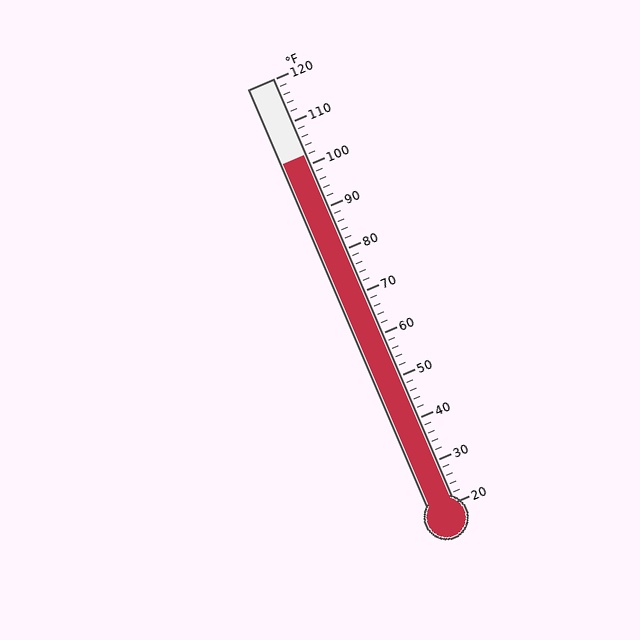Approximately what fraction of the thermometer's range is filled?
The thermometer is filled to approximately 80% of its range.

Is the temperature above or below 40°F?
The temperature is above 40°F.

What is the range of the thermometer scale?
The thermometer scale ranges from 20°F to 120°F.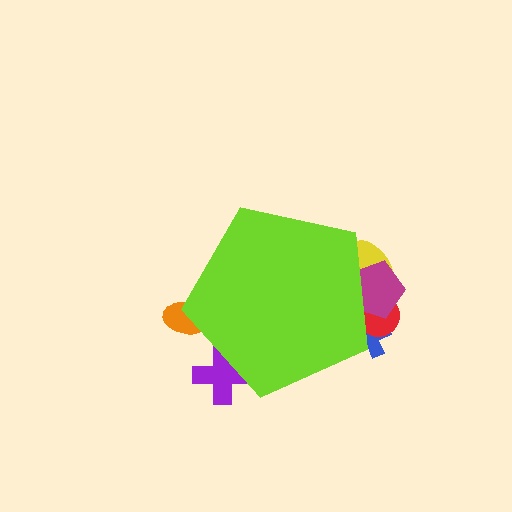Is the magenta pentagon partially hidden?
Yes, the magenta pentagon is partially hidden behind the lime pentagon.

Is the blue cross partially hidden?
Yes, the blue cross is partially hidden behind the lime pentagon.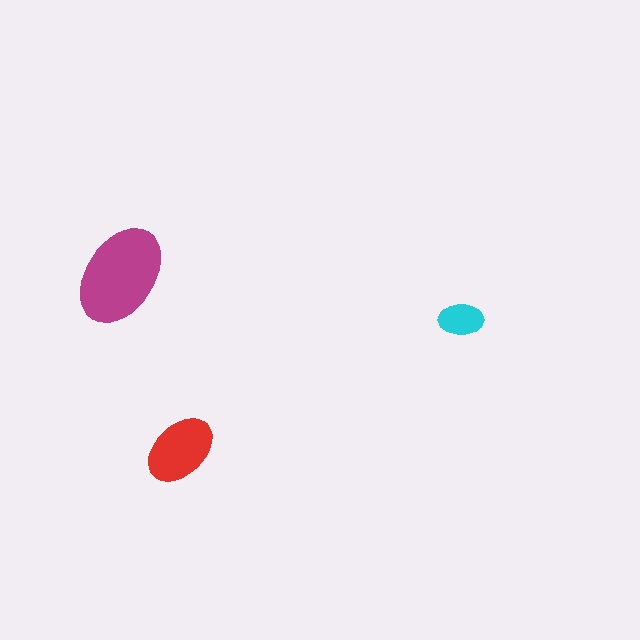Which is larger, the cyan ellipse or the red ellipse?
The red one.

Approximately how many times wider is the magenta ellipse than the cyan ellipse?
About 2 times wider.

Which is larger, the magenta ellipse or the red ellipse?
The magenta one.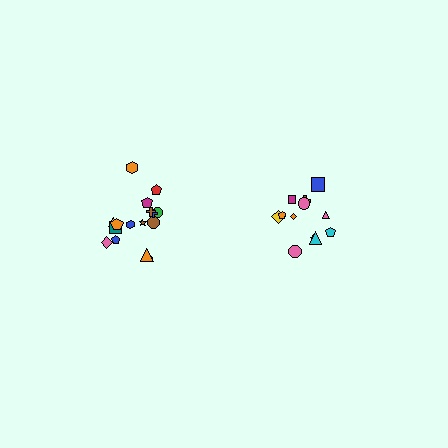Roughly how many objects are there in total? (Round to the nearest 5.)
Roughly 30 objects in total.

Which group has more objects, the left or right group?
The left group.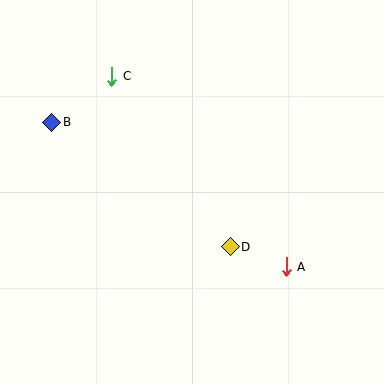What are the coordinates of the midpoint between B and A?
The midpoint between B and A is at (169, 195).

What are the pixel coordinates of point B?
Point B is at (52, 122).